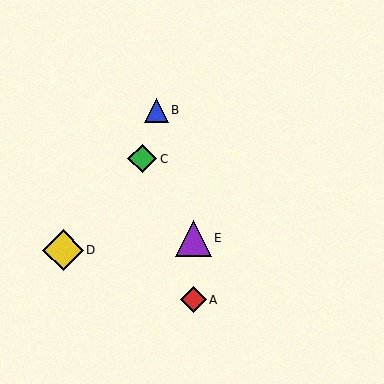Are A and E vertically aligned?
Yes, both are at x≈194.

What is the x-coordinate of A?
Object A is at x≈194.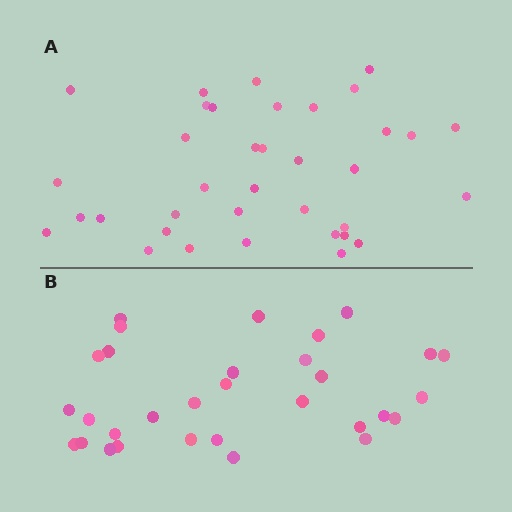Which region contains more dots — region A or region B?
Region A (the top region) has more dots.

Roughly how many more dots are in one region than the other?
Region A has about 5 more dots than region B.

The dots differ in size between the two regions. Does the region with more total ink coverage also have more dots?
No. Region B has more total ink coverage because its dots are larger, but region A actually contains more individual dots. Total area can be misleading — the number of items is what matters here.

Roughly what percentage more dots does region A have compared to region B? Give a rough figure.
About 15% more.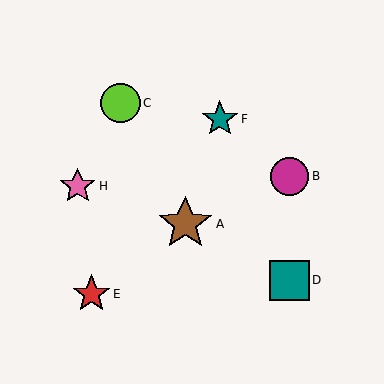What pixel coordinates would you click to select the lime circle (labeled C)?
Click at (120, 103) to select the lime circle C.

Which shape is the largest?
The brown star (labeled A) is the largest.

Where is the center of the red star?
The center of the red star is at (91, 294).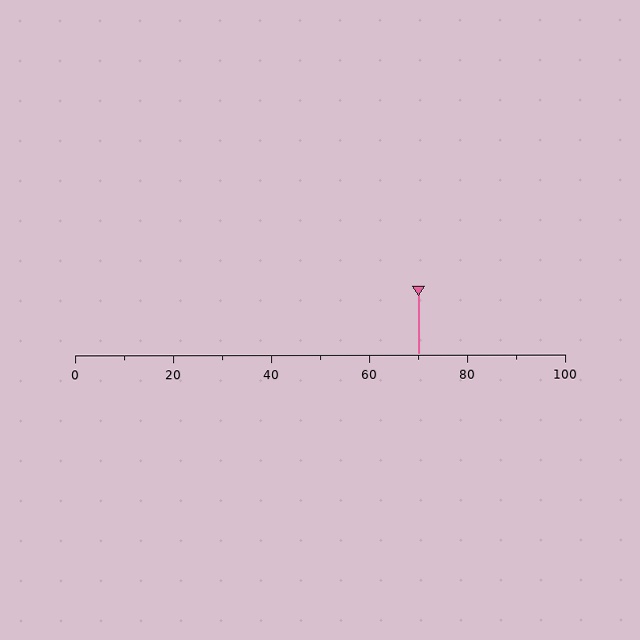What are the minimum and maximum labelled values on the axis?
The axis runs from 0 to 100.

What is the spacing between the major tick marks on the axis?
The major ticks are spaced 20 apart.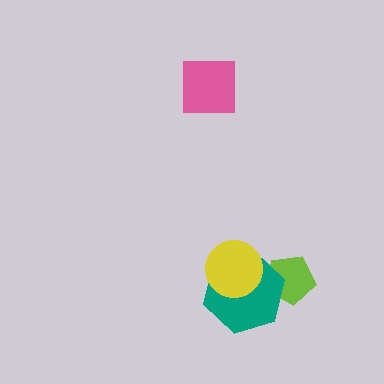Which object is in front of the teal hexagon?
The yellow circle is in front of the teal hexagon.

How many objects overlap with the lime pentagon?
1 object overlaps with the lime pentagon.